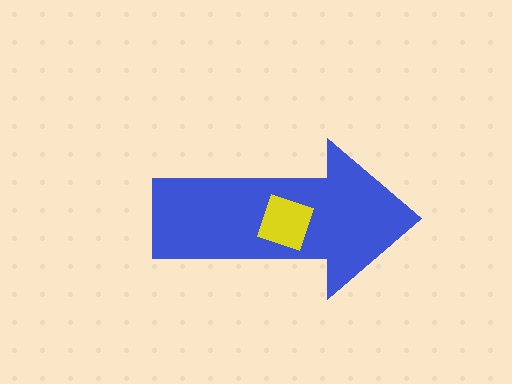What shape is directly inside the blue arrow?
The yellow diamond.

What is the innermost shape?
The yellow diamond.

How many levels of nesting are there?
2.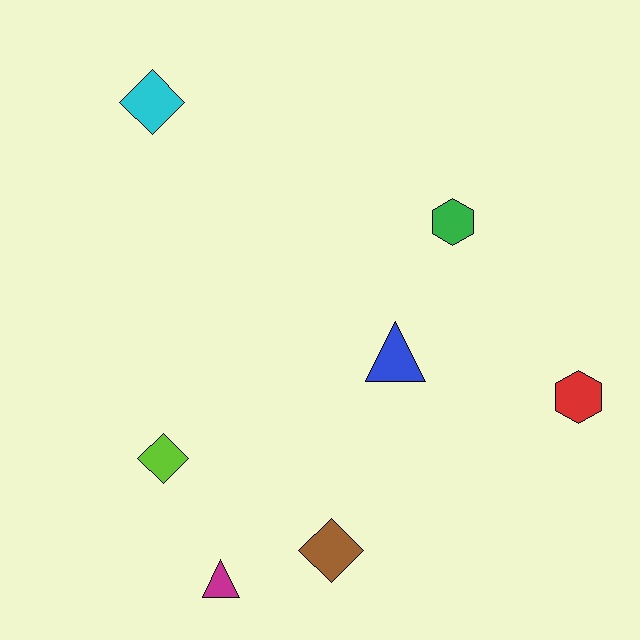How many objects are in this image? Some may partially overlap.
There are 7 objects.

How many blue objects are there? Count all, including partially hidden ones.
There is 1 blue object.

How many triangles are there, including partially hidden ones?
There are 2 triangles.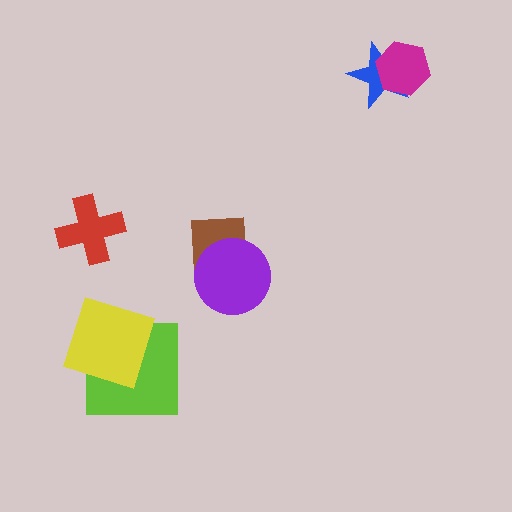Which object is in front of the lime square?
The yellow square is in front of the lime square.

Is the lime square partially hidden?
Yes, it is partially covered by another shape.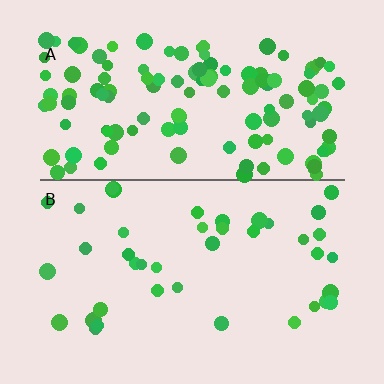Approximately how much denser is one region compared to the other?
Approximately 3.1× — region A over region B.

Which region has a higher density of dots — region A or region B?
A (the top).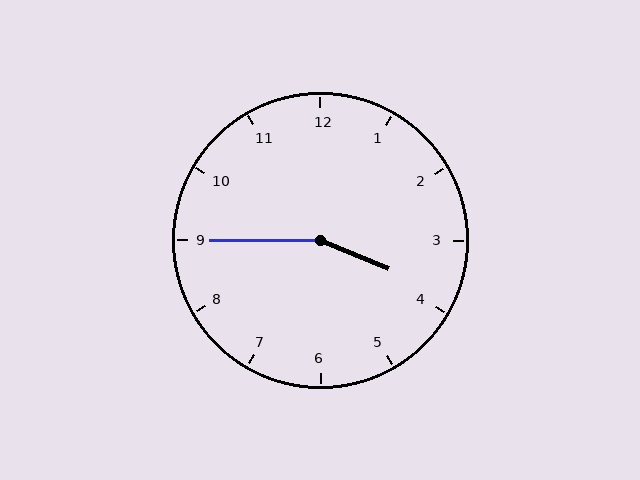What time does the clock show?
3:45.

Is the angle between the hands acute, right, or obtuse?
It is obtuse.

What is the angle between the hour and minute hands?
Approximately 158 degrees.